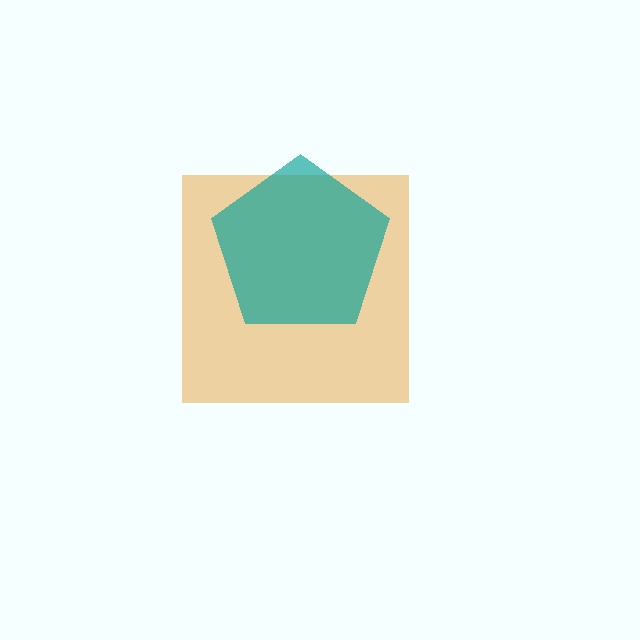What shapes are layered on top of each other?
The layered shapes are: an orange square, a teal pentagon.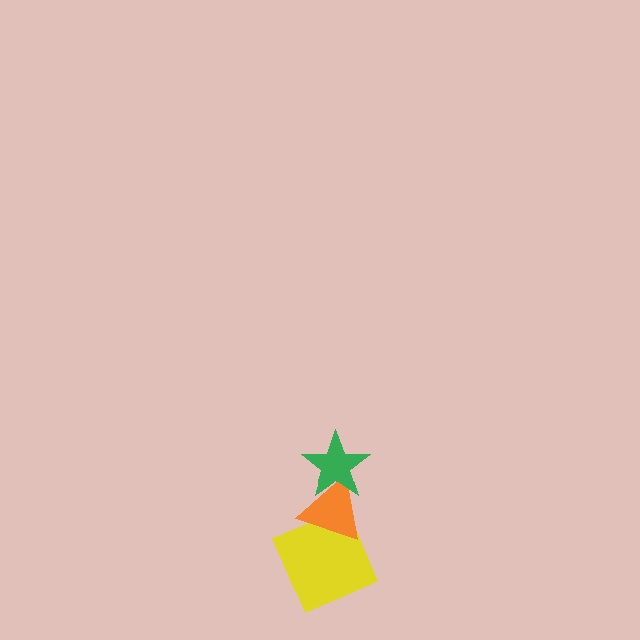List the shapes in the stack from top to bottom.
From top to bottom: the green star, the orange triangle, the yellow square.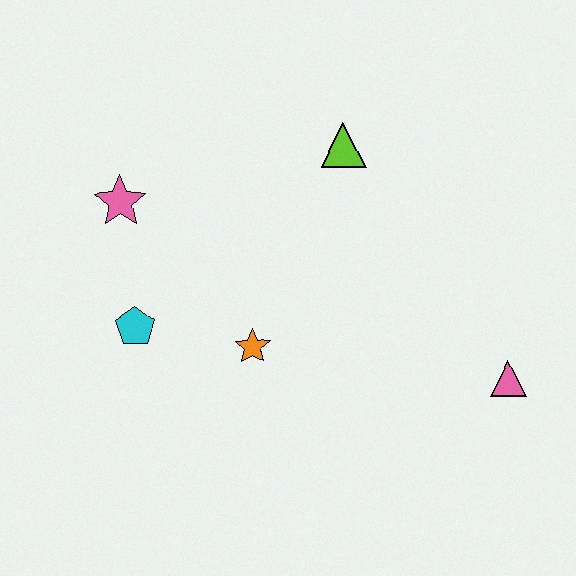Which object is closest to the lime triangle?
The orange star is closest to the lime triangle.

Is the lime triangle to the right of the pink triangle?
No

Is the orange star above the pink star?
No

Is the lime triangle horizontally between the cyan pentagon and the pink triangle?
Yes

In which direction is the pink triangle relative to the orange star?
The pink triangle is to the right of the orange star.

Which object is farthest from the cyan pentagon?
The pink triangle is farthest from the cyan pentagon.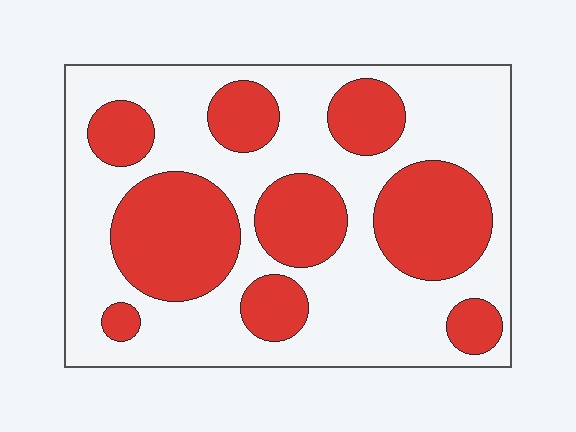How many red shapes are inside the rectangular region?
9.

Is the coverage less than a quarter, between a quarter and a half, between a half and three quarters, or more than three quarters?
Between a quarter and a half.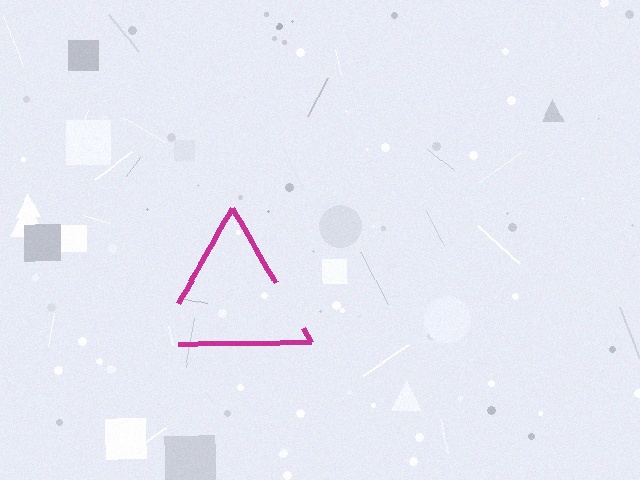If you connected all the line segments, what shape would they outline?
They would outline a triangle.